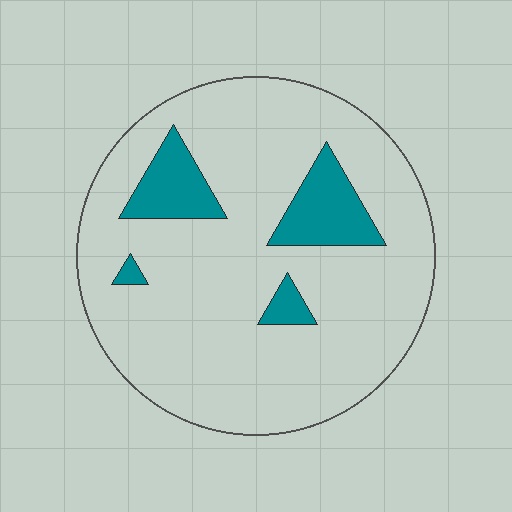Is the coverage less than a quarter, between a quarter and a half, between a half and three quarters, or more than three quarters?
Less than a quarter.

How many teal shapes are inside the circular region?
4.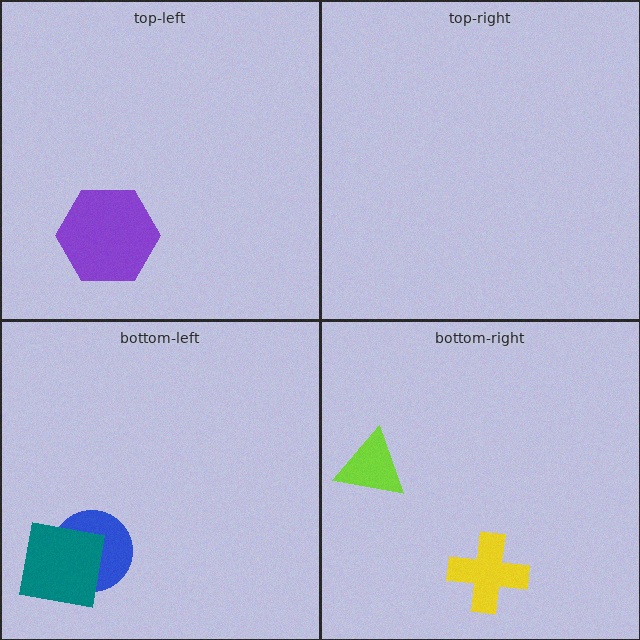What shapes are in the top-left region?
The purple hexagon.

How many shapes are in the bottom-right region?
2.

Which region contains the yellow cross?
The bottom-right region.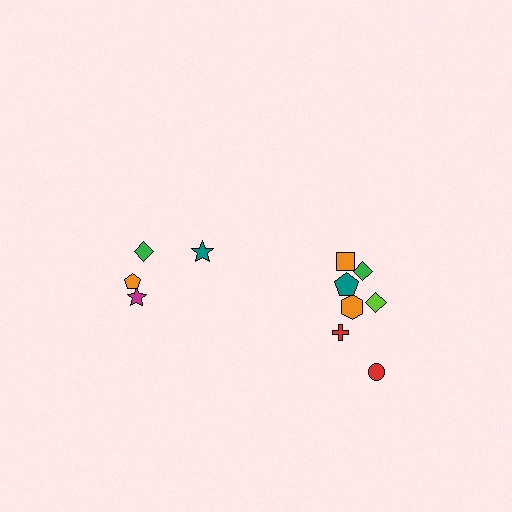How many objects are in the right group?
There are 7 objects.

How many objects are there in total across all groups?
There are 11 objects.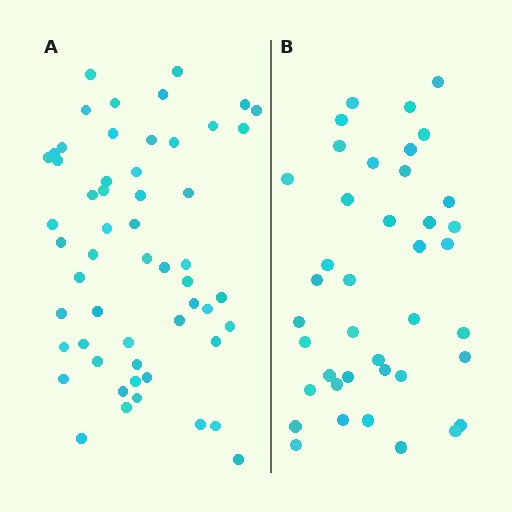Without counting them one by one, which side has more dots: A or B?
Region A (the left region) has more dots.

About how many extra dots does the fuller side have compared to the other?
Region A has approximately 15 more dots than region B.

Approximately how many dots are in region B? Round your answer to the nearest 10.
About 40 dots.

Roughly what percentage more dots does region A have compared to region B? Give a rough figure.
About 40% more.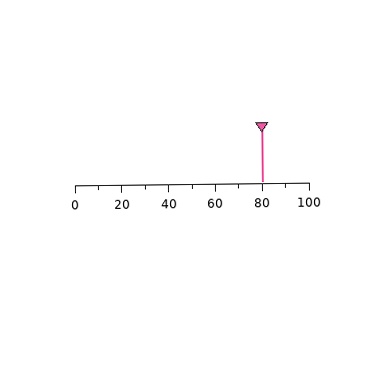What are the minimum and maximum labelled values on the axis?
The axis runs from 0 to 100.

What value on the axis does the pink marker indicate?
The marker indicates approximately 80.